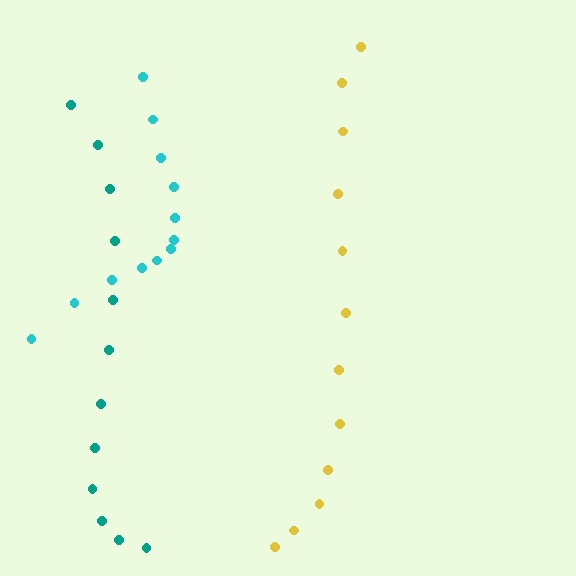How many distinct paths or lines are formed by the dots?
There are 3 distinct paths.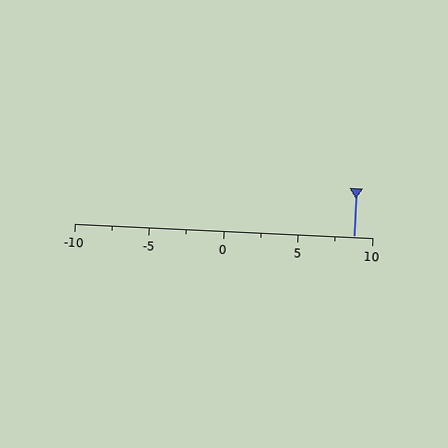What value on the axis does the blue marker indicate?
The marker indicates approximately 8.8.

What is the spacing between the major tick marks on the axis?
The major ticks are spaced 5 apart.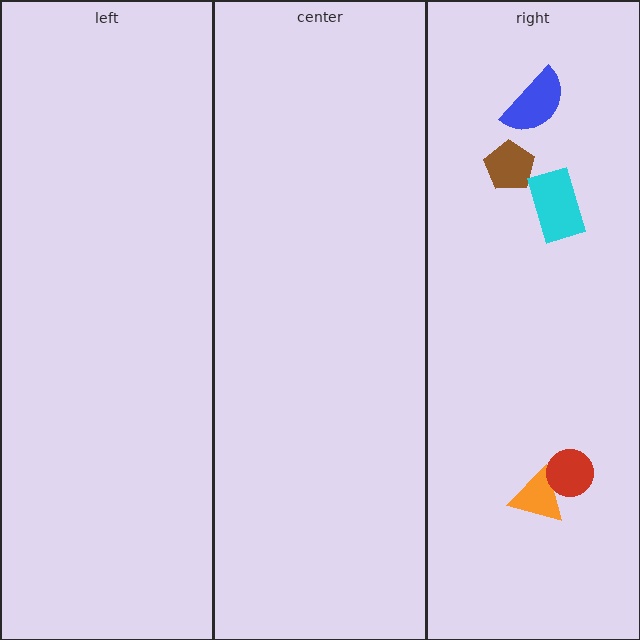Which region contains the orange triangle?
The right region.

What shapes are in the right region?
The brown pentagon, the cyan rectangle, the orange triangle, the red circle, the blue semicircle.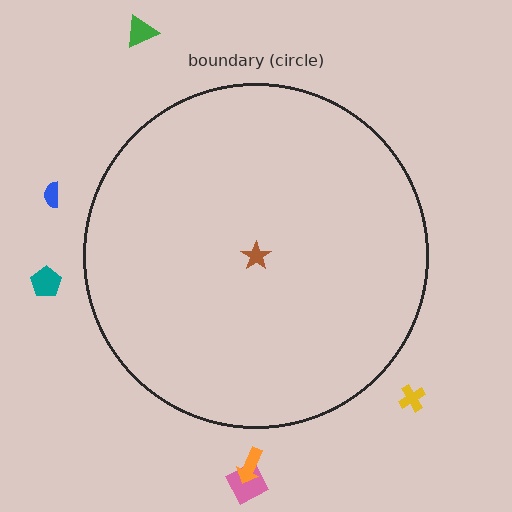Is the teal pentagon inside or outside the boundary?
Outside.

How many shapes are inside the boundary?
1 inside, 6 outside.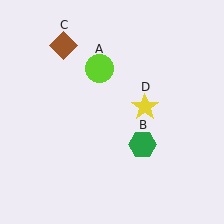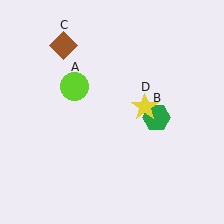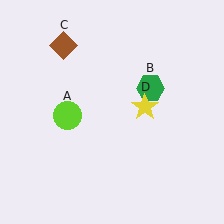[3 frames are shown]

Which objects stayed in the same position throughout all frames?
Brown diamond (object C) and yellow star (object D) remained stationary.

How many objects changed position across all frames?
2 objects changed position: lime circle (object A), green hexagon (object B).